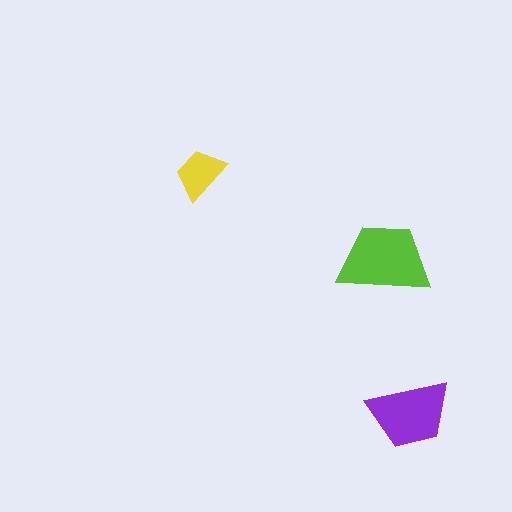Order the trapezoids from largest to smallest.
the lime one, the purple one, the yellow one.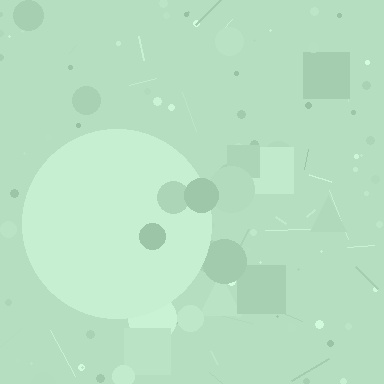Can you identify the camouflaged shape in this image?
The camouflaged shape is a circle.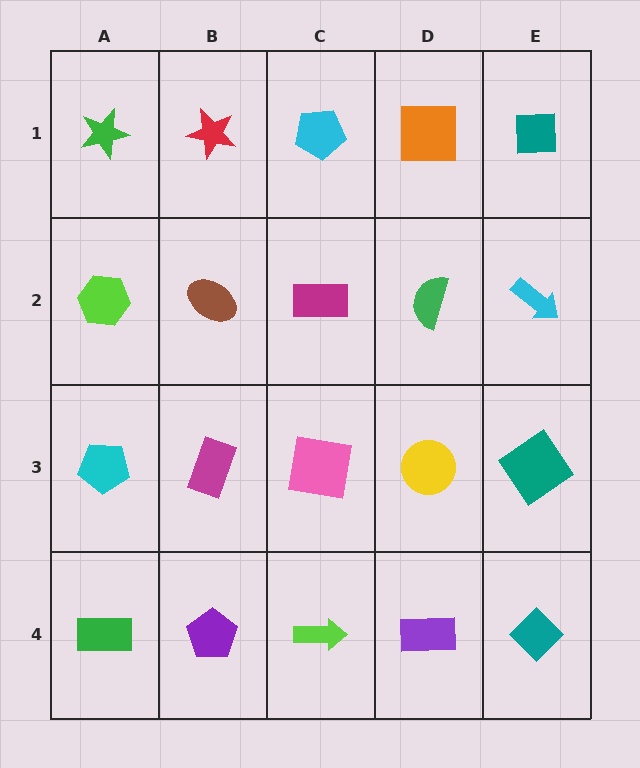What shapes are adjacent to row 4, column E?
A teal diamond (row 3, column E), a purple rectangle (row 4, column D).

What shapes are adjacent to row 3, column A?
A lime hexagon (row 2, column A), a green rectangle (row 4, column A), a magenta rectangle (row 3, column B).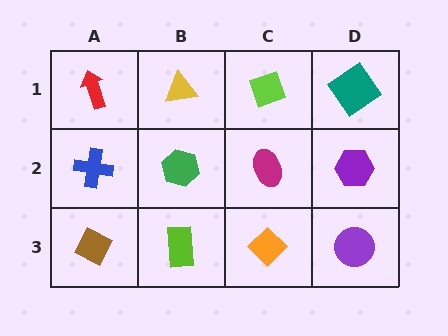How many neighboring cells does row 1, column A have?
2.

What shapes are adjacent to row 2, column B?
A yellow triangle (row 1, column B), a lime rectangle (row 3, column B), a blue cross (row 2, column A), a magenta ellipse (row 2, column C).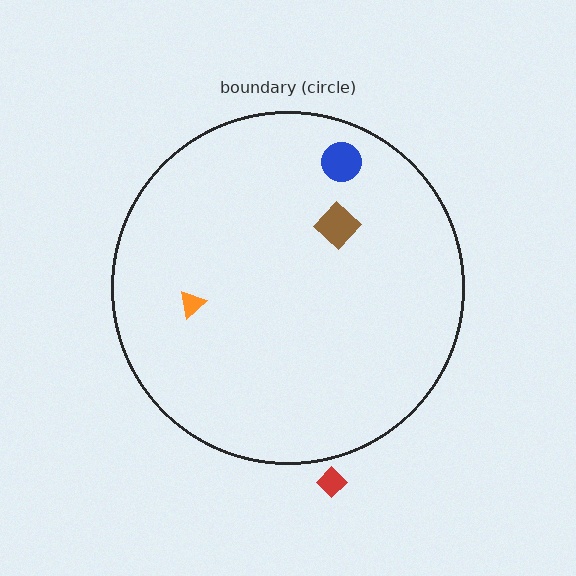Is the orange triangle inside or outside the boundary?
Inside.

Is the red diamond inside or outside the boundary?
Outside.